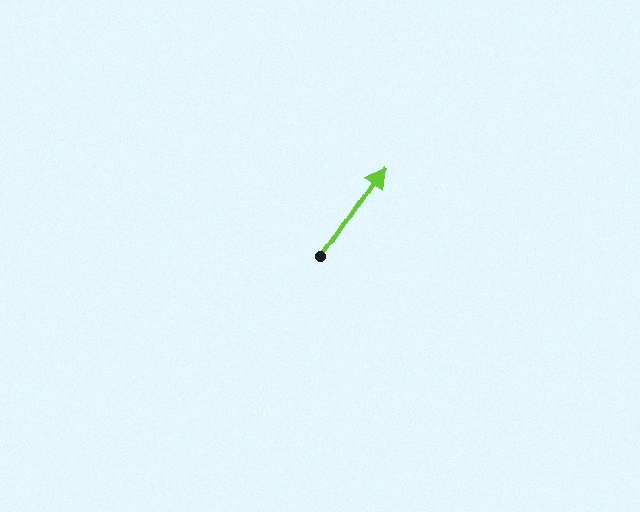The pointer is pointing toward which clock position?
Roughly 1 o'clock.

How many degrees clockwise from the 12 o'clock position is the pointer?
Approximately 35 degrees.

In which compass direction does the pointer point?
Northeast.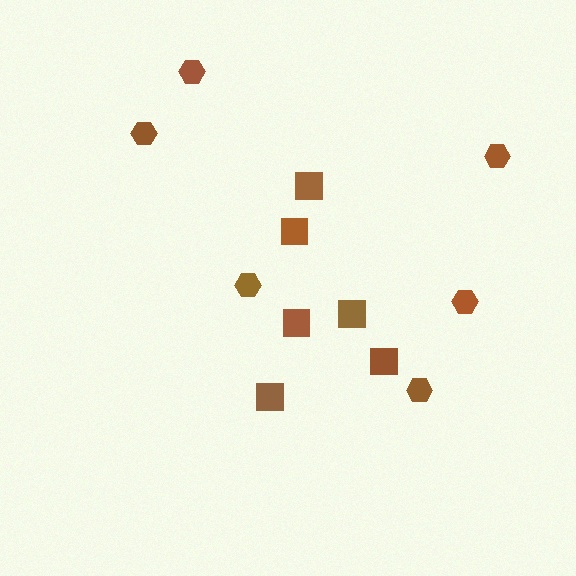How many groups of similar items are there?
There are 2 groups: one group of squares (6) and one group of hexagons (6).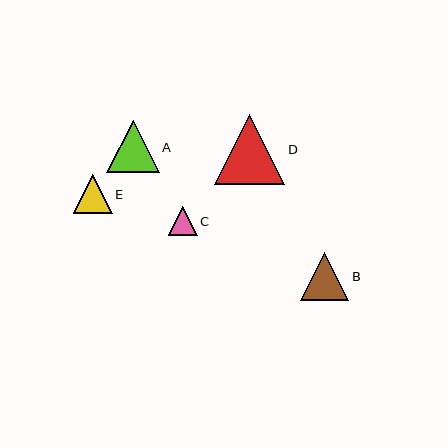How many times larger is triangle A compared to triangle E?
Triangle A is approximately 1.4 times the size of triangle E.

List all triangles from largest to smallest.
From largest to smallest: D, A, B, E, C.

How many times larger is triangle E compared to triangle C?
Triangle E is approximately 1.3 times the size of triangle C.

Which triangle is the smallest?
Triangle C is the smallest with a size of approximately 29 pixels.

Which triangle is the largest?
Triangle D is the largest with a size of approximately 70 pixels.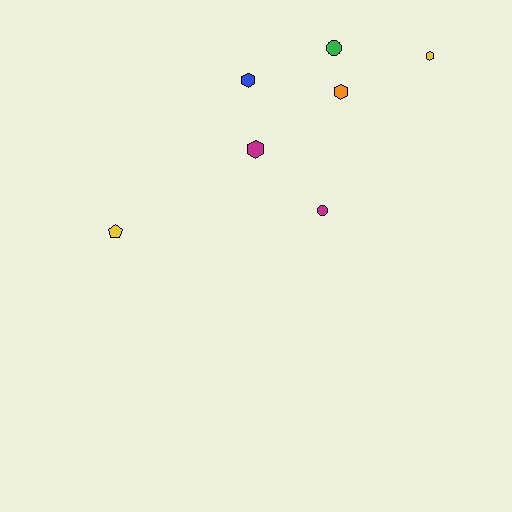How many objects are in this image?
There are 7 objects.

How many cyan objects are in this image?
There are no cyan objects.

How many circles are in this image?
There are 2 circles.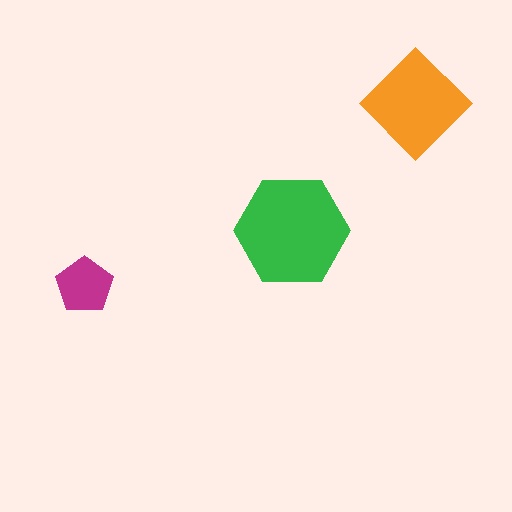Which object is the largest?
The green hexagon.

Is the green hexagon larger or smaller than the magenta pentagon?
Larger.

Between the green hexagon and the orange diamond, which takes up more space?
The green hexagon.